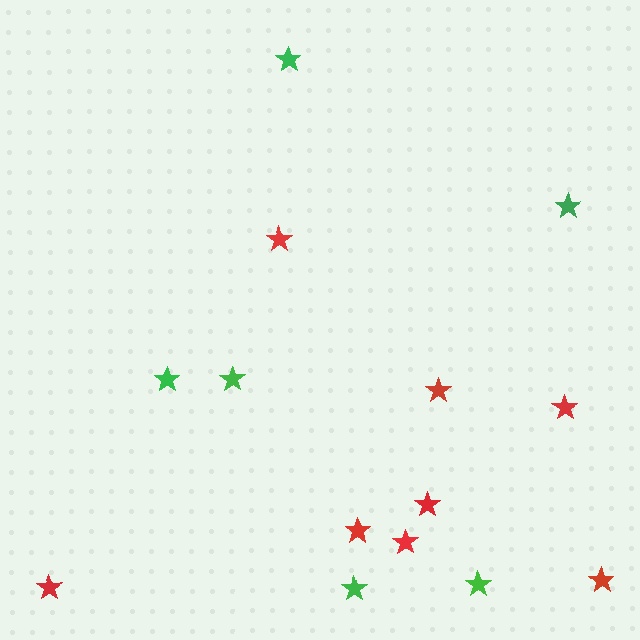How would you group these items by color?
There are 2 groups: one group of green stars (6) and one group of red stars (8).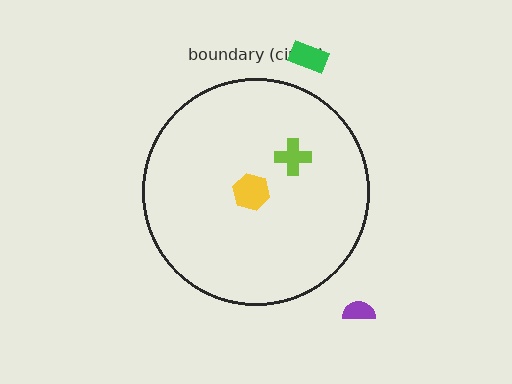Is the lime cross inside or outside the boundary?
Inside.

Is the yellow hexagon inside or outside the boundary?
Inside.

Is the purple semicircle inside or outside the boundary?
Outside.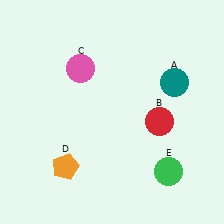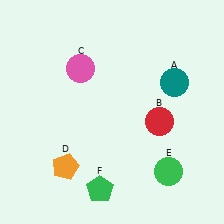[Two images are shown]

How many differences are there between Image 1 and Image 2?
There is 1 difference between the two images.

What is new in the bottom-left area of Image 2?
A green pentagon (F) was added in the bottom-left area of Image 2.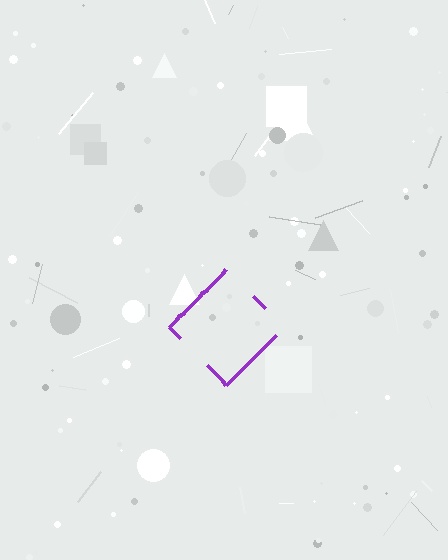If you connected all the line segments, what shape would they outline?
They would outline a diamond.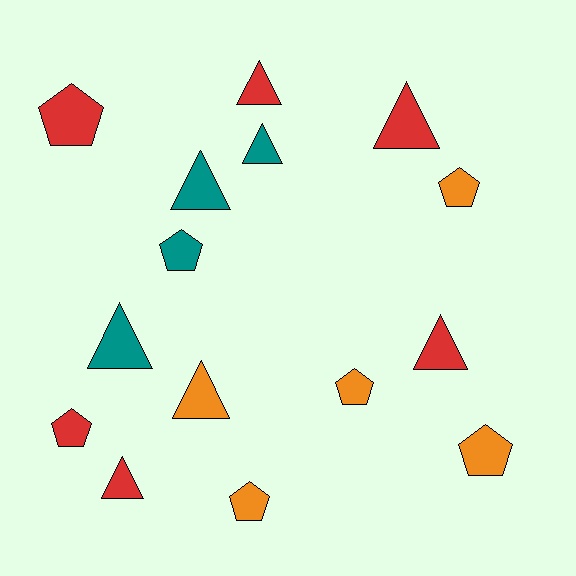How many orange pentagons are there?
There are 4 orange pentagons.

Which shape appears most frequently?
Triangle, with 8 objects.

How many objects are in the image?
There are 15 objects.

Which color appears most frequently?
Red, with 6 objects.